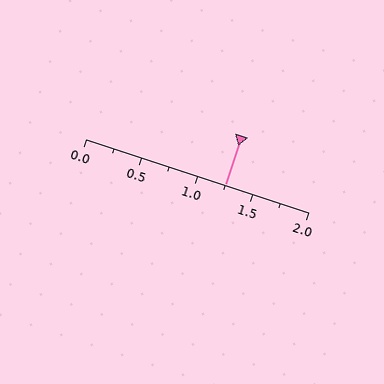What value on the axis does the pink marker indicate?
The marker indicates approximately 1.25.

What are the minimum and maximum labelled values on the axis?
The axis runs from 0.0 to 2.0.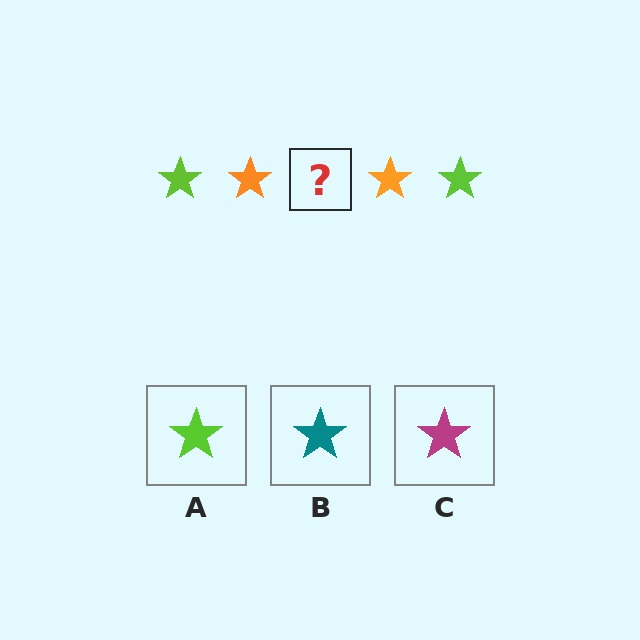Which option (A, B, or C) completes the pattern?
A.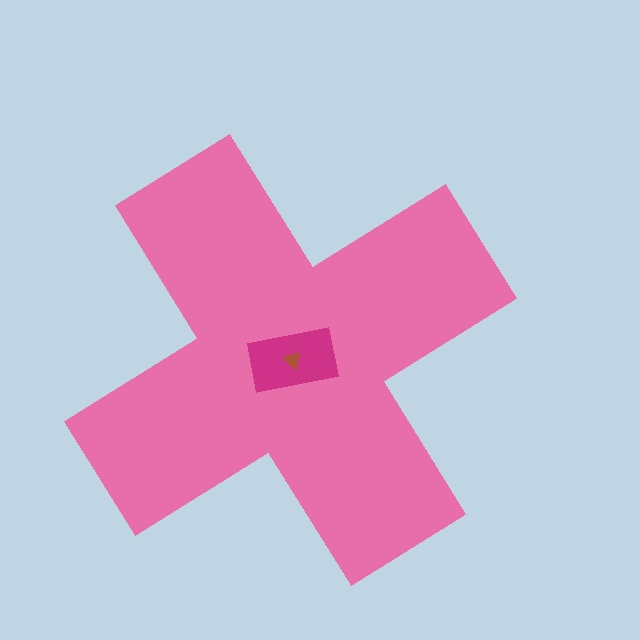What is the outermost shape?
The pink cross.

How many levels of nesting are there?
3.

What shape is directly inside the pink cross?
The magenta rectangle.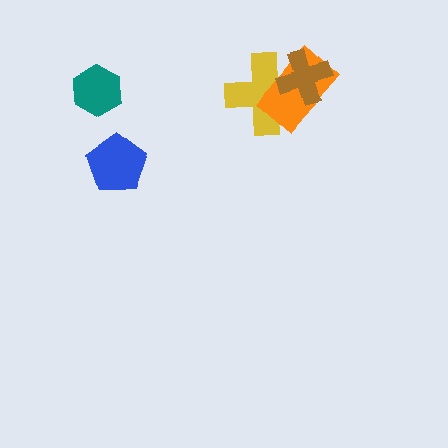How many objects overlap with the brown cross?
2 objects overlap with the brown cross.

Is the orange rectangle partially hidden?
Yes, it is partially covered by another shape.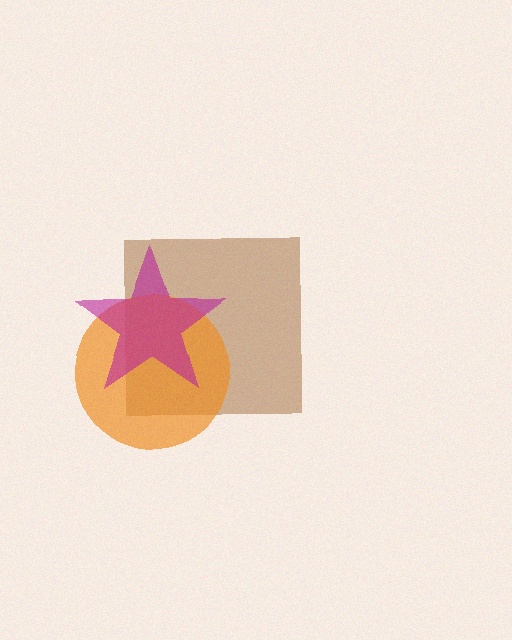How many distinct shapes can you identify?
There are 3 distinct shapes: a brown square, an orange circle, a magenta star.